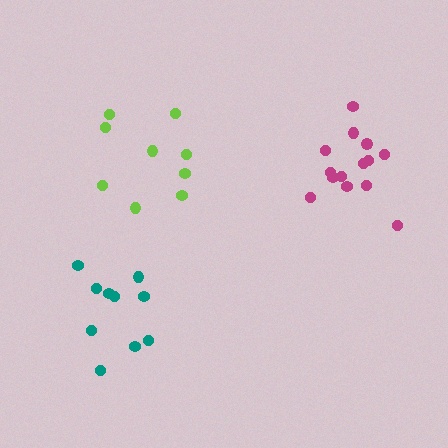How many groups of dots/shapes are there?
There are 3 groups.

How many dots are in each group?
Group 1: 9 dots, Group 2: 10 dots, Group 3: 14 dots (33 total).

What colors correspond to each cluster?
The clusters are colored: lime, teal, magenta.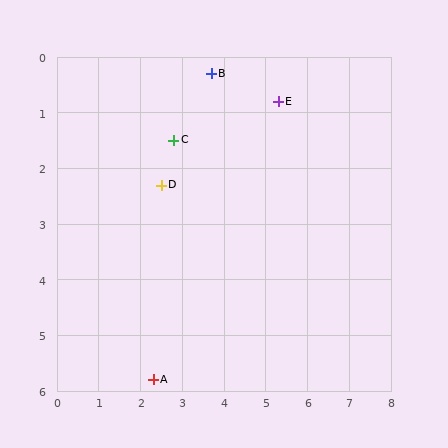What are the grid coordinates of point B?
Point B is at approximately (3.7, 0.3).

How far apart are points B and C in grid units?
Points B and C are about 1.5 grid units apart.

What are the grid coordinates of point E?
Point E is at approximately (5.3, 0.8).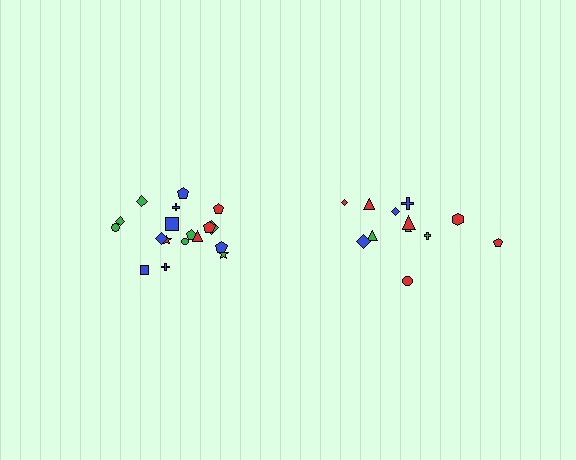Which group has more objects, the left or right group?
The left group.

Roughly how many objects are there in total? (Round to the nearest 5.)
Roughly 30 objects in total.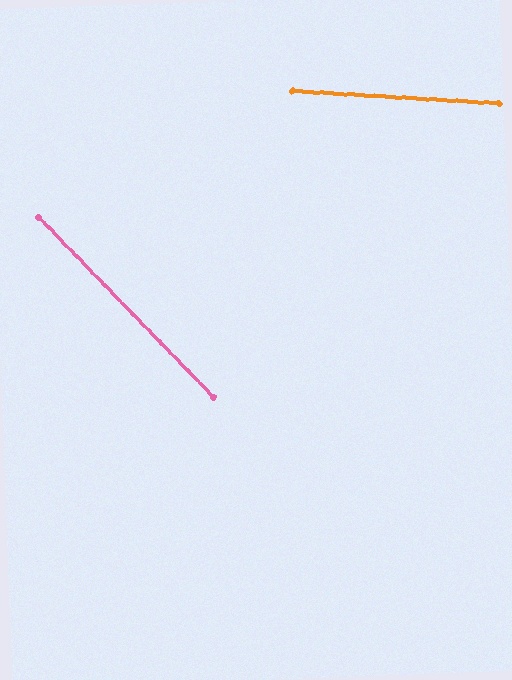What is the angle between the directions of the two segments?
Approximately 42 degrees.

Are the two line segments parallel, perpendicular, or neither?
Neither parallel nor perpendicular — they differ by about 42°.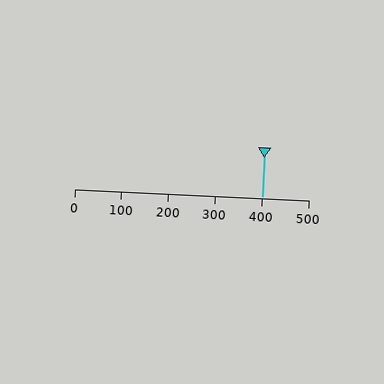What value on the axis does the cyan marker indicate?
The marker indicates approximately 400.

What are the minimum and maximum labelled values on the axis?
The axis runs from 0 to 500.